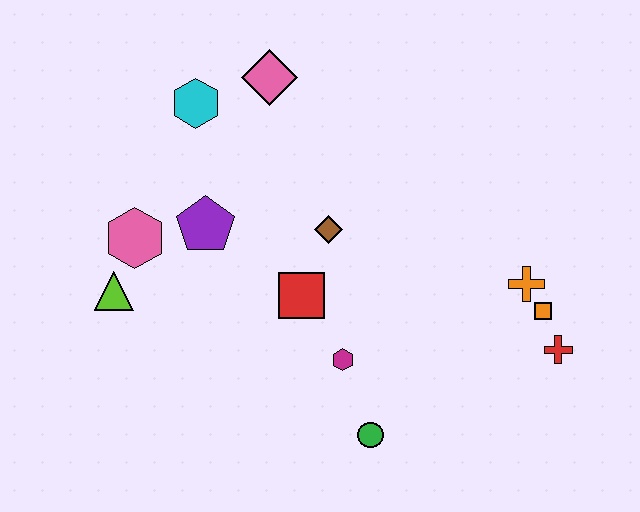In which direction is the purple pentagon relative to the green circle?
The purple pentagon is above the green circle.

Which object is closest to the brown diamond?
The red square is closest to the brown diamond.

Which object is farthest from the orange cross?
The lime triangle is farthest from the orange cross.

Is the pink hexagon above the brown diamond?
No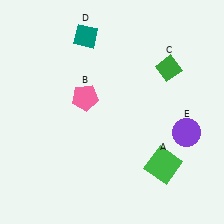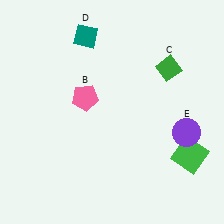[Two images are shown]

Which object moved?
The green square (A) moved right.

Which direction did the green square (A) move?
The green square (A) moved right.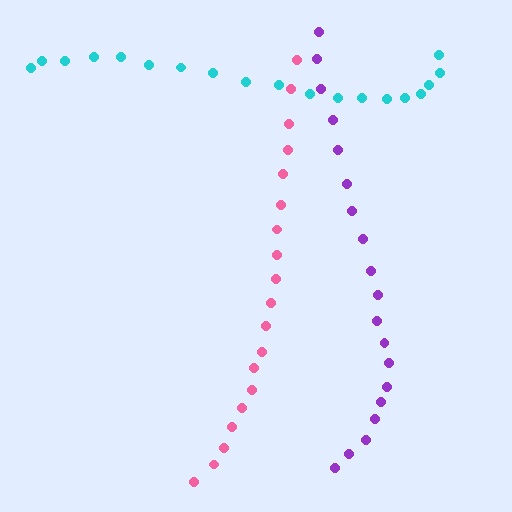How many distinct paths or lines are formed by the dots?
There are 3 distinct paths.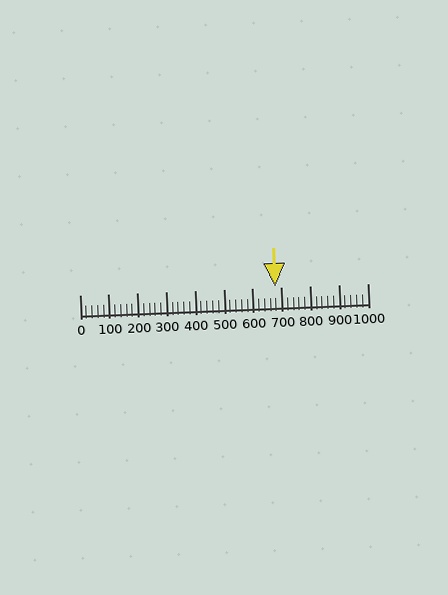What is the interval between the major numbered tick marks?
The major tick marks are spaced 100 units apart.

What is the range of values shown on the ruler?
The ruler shows values from 0 to 1000.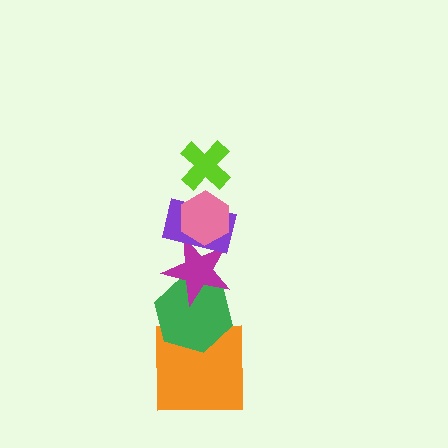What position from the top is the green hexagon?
The green hexagon is 5th from the top.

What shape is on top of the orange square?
The green hexagon is on top of the orange square.